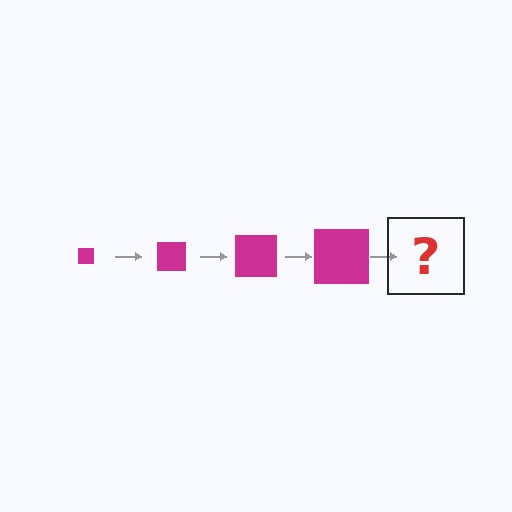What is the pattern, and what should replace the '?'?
The pattern is that the square gets progressively larger each step. The '?' should be a magenta square, larger than the previous one.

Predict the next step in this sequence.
The next step is a magenta square, larger than the previous one.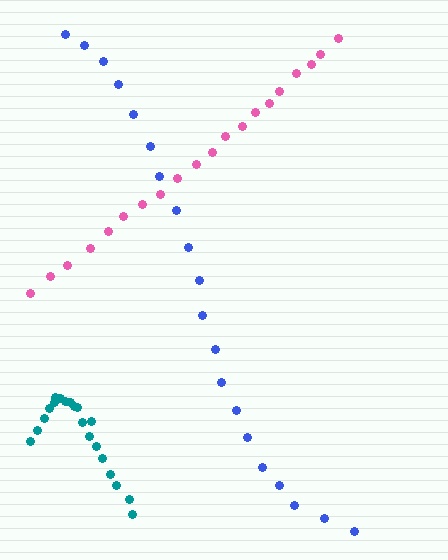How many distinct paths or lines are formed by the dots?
There are 3 distinct paths.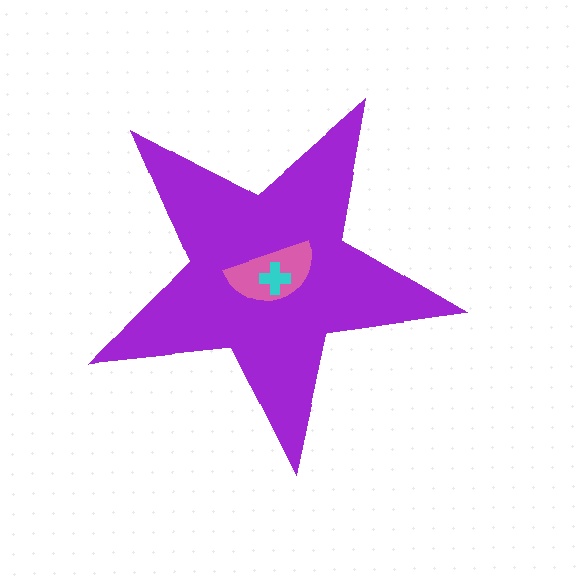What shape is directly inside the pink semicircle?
The cyan cross.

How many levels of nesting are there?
3.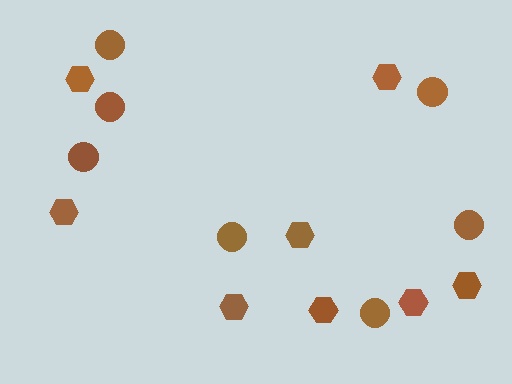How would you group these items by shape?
There are 2 groups: one group of hexagons (8) and one group of circles (7).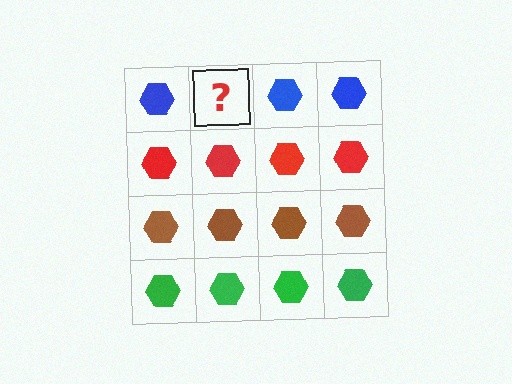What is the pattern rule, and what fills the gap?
The rule is that each row has a consistent color. The gap should be filled with a blue hexagon.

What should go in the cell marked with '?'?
The missing cell should contain a blue hexagon.